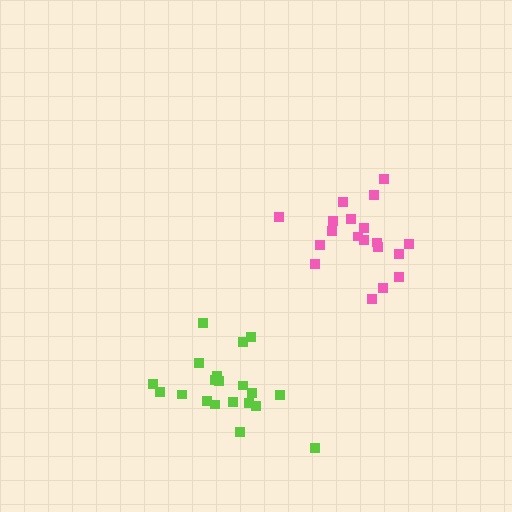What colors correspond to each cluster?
The clusters are colored: pink, lime.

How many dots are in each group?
Group 1: 19 dots, Group 2: 20 dots (39 total).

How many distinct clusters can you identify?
There are 2 distinct clusters.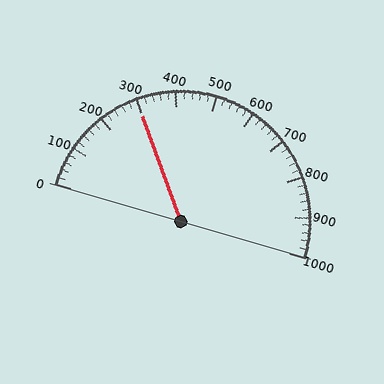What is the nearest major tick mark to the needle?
The nearest major tick mark is 300.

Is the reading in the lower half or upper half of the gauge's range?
The reading is in the lower half of the range (0 to 1000).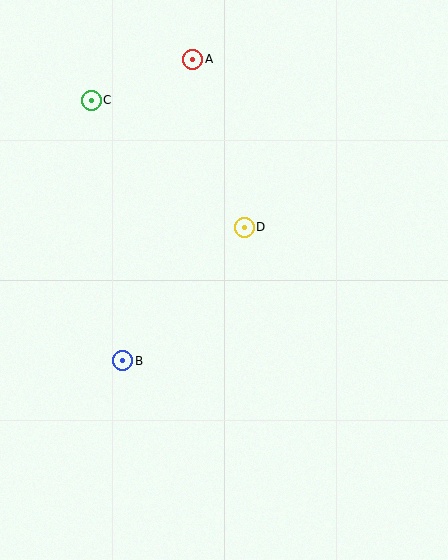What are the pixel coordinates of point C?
Point C is at (91, 100).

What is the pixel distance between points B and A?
The distance between B and A is 309 pixels.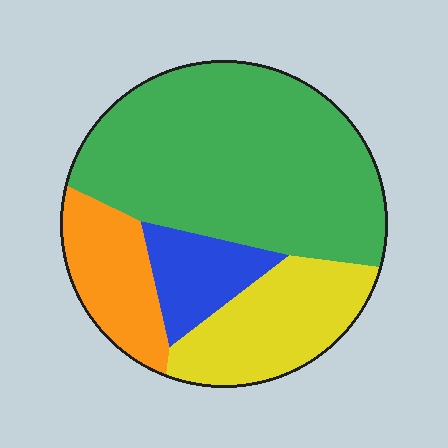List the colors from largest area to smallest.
From largest to smallest: green, yellow, orange, blue.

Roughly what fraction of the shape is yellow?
Yellow covers around 20% of the shape.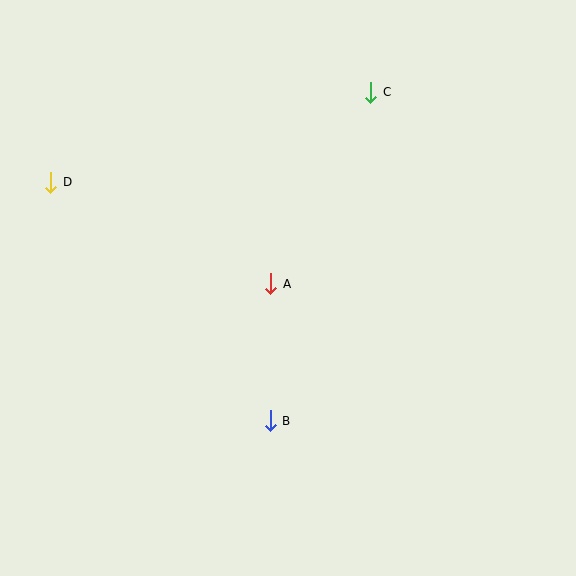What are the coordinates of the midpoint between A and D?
The midpoint between A and D is at (161, 233).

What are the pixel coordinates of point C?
Point C is at (371, 92).